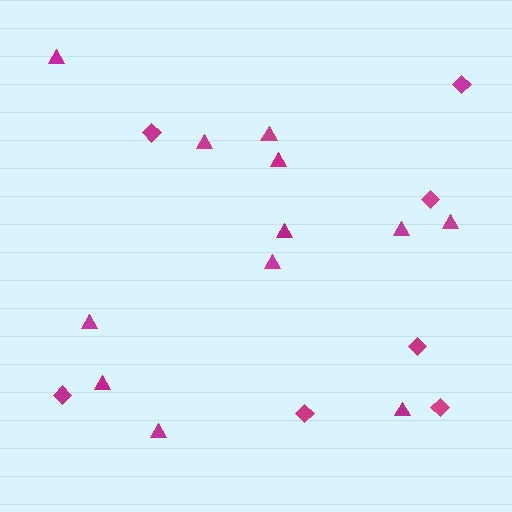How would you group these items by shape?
There are 2 groups: one group of triangles (12) and one group of diamonds (7).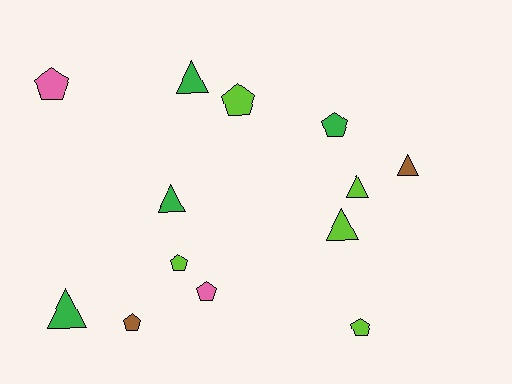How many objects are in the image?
There are 13 objects.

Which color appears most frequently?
Lime, with 5 objects.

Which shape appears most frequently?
Pentagon, with 7 objects.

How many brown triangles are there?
There is 1 brown triangle.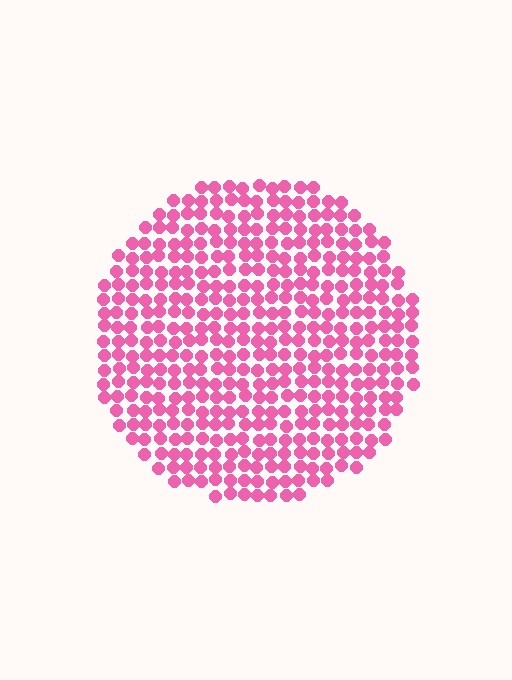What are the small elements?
The small elements are circles.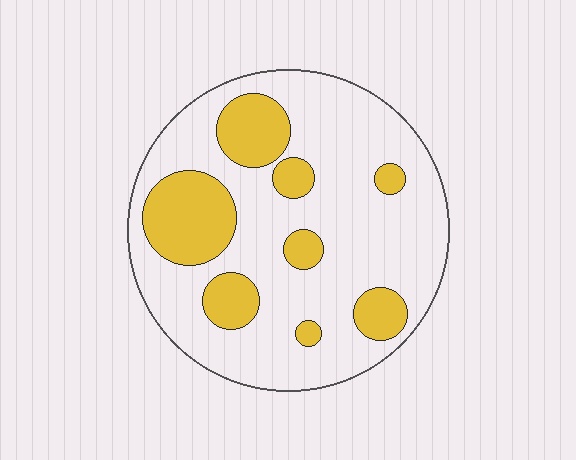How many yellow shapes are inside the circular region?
8.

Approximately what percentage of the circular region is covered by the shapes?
Approximately 25%.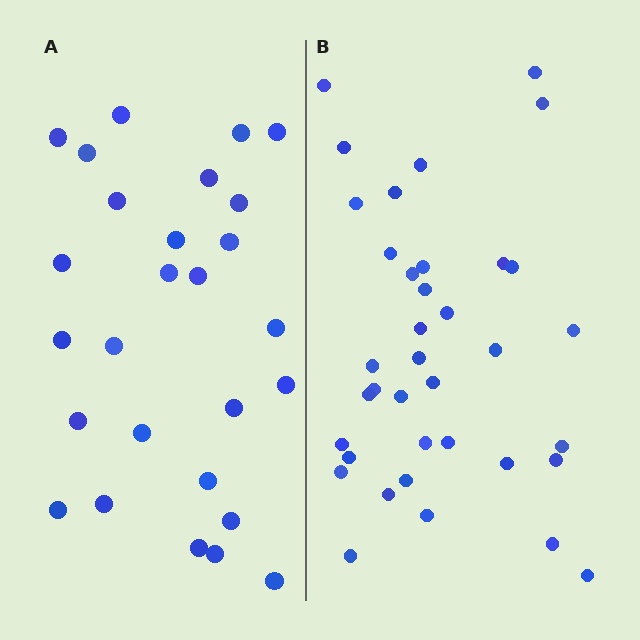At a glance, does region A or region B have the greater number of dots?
Region B (the right region) has more dots.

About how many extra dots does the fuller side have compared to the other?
Region B has roughly 10 or so more dots than region A.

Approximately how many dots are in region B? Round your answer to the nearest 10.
About 40 dots. (The exact count is 37, which rounds to 40.)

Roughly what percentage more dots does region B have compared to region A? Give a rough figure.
About 35% more.